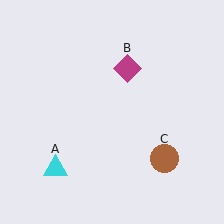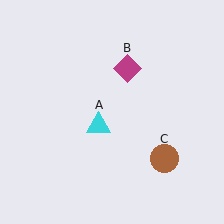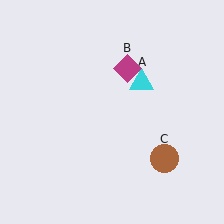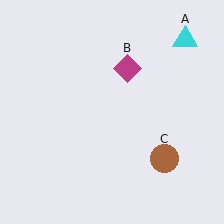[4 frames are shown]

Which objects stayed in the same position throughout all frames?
Magenta diamond (object B) and brown circle (object C) remained stationary.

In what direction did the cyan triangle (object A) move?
The cyan triangle (object A) moved up and to the right.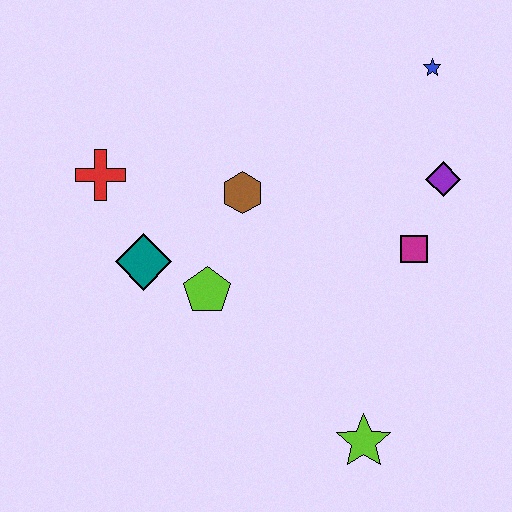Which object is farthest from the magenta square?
The red cross is farthest from the magenta square.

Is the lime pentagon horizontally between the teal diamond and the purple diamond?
Yes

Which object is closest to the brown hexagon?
The lime pentagon is closest to the brown hexagon.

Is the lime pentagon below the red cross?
Yes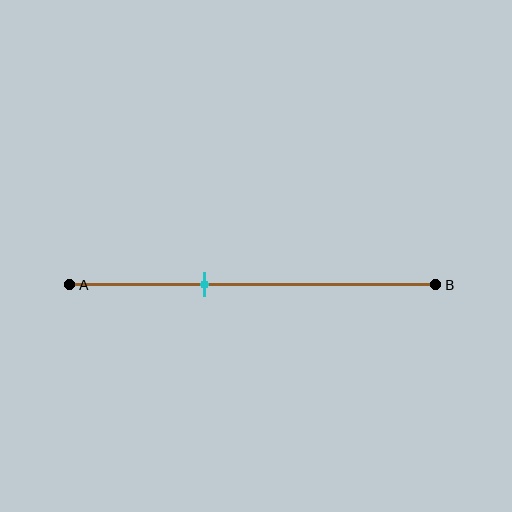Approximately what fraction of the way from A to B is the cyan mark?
The cyan mark is approximately 35% of the way from A to B.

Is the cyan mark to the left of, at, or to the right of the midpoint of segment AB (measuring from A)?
The cyan mark is to the left of the midpoint of segment AB.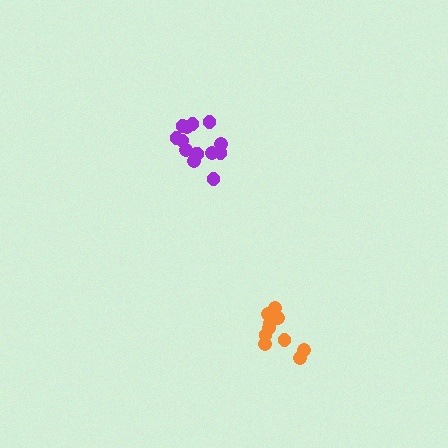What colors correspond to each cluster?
The clusters are colored: purple, orange.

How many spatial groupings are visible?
There are 2 spatial groupings.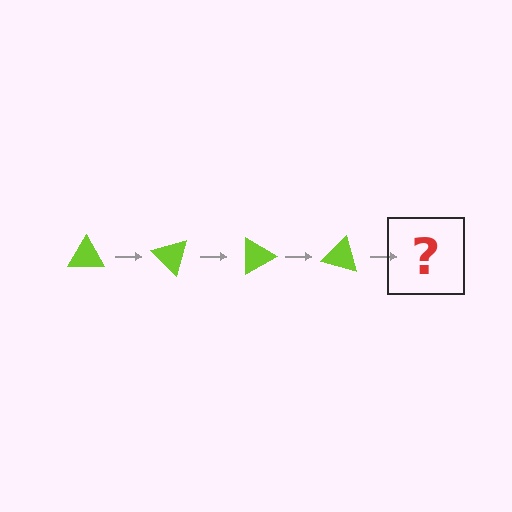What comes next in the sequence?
The next element should be a lime triangle rotated 180 degrees.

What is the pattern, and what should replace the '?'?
The pattern is that the triangle rotates 45 degrees each step. The '?' should be a lime triangle rotated 180 degrees.